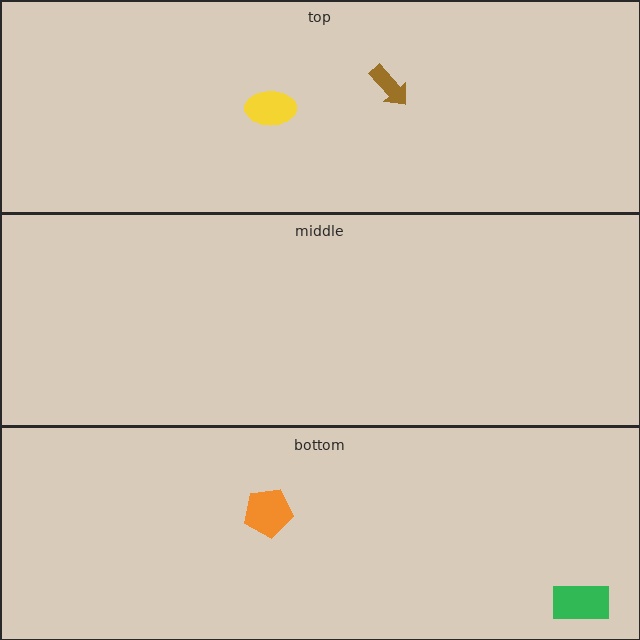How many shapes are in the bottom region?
2.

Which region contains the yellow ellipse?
The top region.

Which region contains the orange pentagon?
The bottom region.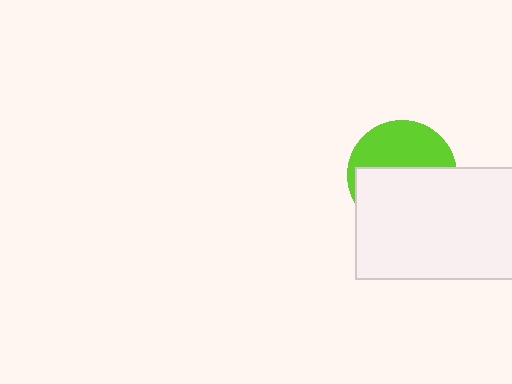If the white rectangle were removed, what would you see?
You would see the complete lime circle.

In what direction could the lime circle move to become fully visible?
The lime circle could move up. That would shift it out from behind the white rectangle entirely.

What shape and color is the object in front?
The object in front is a white rectangle.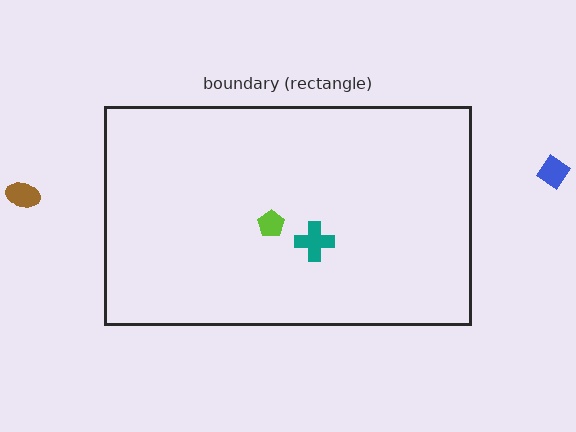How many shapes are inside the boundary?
2 inside, 2 outside.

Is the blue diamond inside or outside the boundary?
Outside.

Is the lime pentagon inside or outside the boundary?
Inside.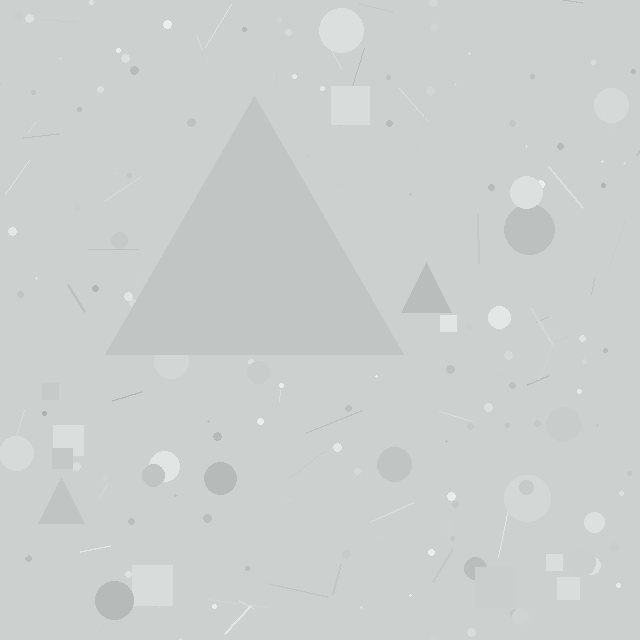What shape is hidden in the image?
A triangle is hidden in the image.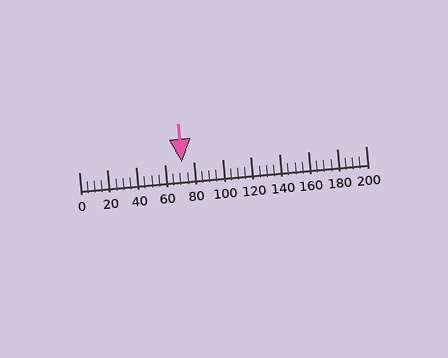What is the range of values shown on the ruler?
The ruler shows values from 0 to 200.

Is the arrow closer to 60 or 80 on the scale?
The arrow is closer to 80.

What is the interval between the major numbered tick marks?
The major tick marks are spaced 20 units apart.